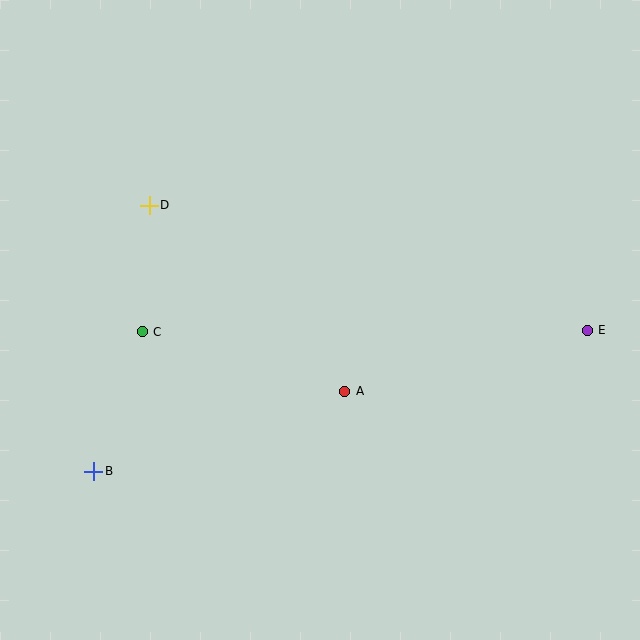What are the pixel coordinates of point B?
Point B is at (94, 471).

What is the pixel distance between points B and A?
The distance between B and A is 263 pixels.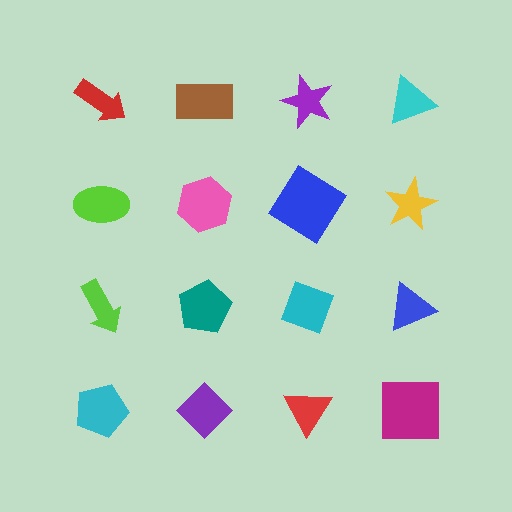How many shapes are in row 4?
4 shapes.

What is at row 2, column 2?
A pink hexagon.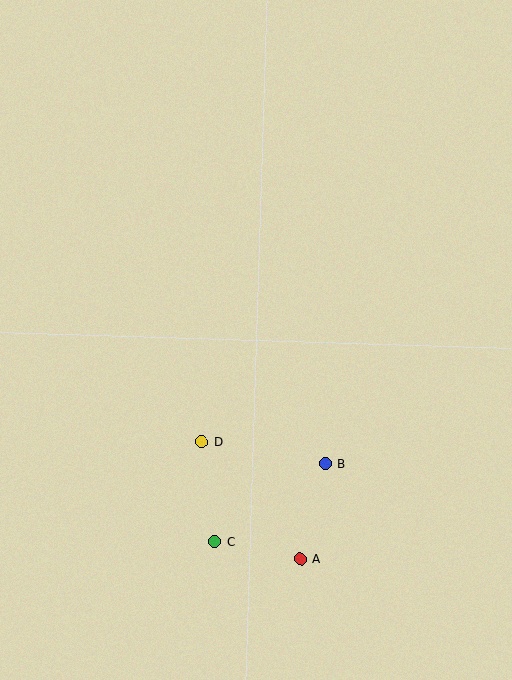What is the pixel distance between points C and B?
The distance between C and B is 136 pixels.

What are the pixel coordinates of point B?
Point B is at (326, 464).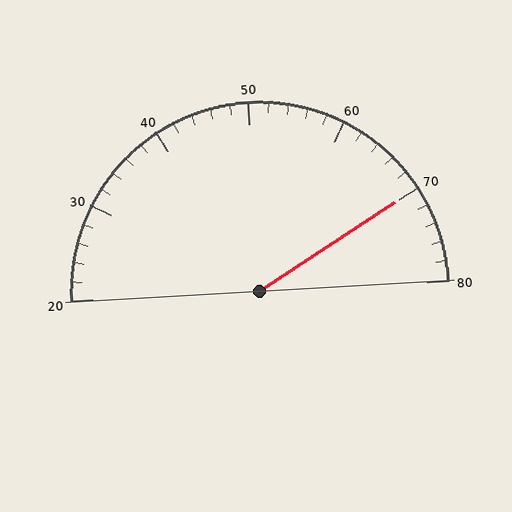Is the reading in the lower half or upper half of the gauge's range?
The reading is in the upper half of the range (20 to 80).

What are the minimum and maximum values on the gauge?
The gauge ranges from 20 to 80.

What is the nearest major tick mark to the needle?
The nearest major tick mark is 70.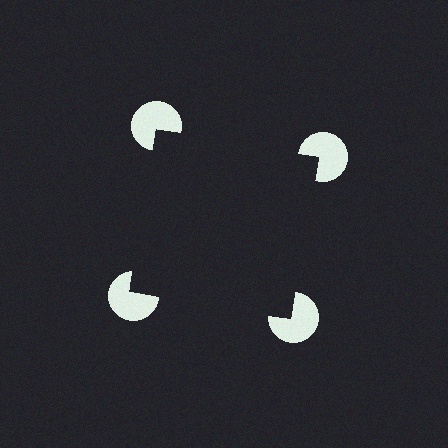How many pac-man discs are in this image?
There are 4 — one at each vertex of the illusory square.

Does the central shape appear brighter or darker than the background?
It typically appears slightly darker than the background, even though no actual brightness change is drawn.